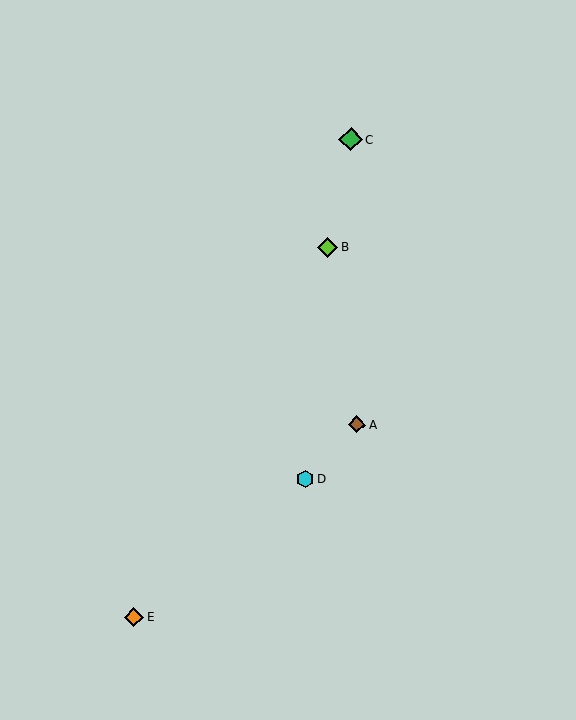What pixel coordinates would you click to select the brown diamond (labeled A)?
Click at (356, 425) to select the brown diamond A.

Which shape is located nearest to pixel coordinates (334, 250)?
The lime diamond (labeled B) at (327, 247) is nearest to that location.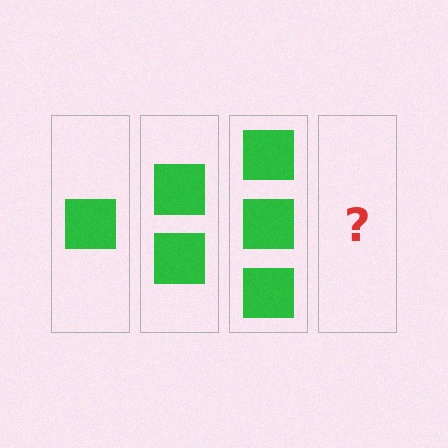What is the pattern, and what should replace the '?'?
The pattern is that each step adds one more square. The '?' should be 4 squares.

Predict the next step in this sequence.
The next step is 4 squares.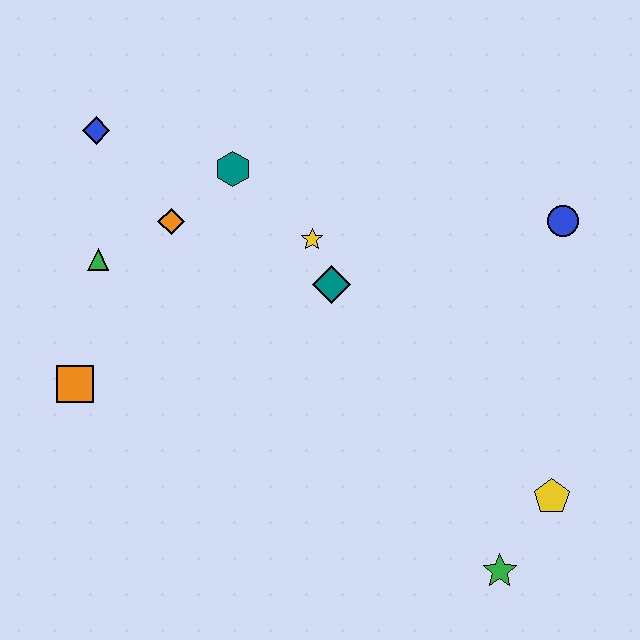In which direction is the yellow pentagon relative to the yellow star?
The yellow pentagon is below the yellow star.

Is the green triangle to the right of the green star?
No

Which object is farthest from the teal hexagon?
The green star is farthest from the teal hexagon.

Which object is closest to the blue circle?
The teal diamond is closest to the blue circle.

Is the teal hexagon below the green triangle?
No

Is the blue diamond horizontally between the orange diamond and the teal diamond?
No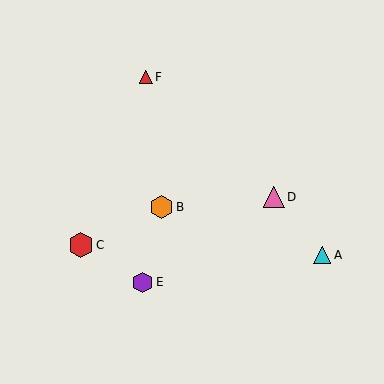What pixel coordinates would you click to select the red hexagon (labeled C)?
Click at (81, 245) to select the red hexagon C.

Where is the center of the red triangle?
The center of the red triangle is at (146, 77).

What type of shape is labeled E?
Shape E is a purple hexagon.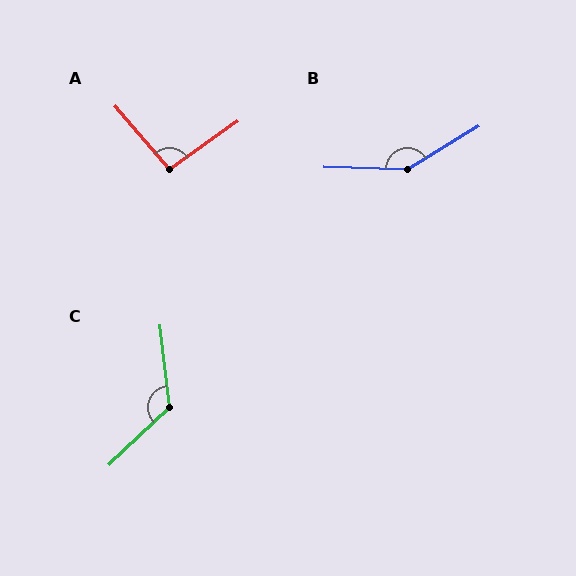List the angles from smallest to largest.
A (96°), C (126°), B (147°).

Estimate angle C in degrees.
Approximately 126 degrees.